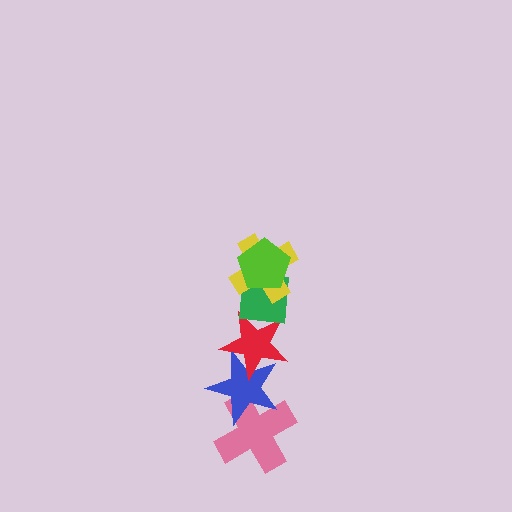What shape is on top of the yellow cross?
The lime pentagon is on top of the yellow cross.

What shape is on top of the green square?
The yellow cross is on top of the green square.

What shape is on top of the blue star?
The red star is on top of the blue star.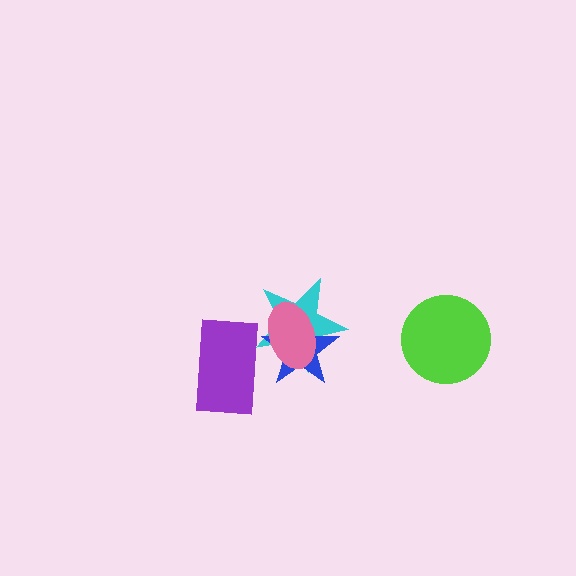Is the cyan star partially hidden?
Yes, it is partially covered by another shape.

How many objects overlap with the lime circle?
0 objects overlap with the lime circle.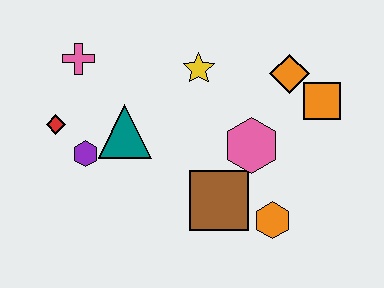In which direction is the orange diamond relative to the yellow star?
The orange diamond is to the right of the yellow star.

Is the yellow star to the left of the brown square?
Yes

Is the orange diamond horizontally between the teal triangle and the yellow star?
No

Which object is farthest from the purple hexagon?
The orange square is farthest from the purple hexagon.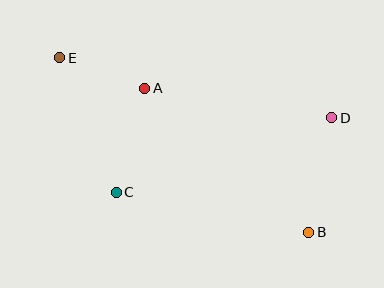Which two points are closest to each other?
Points A and E are closest to each other.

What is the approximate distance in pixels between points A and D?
The distance between A and D is approximately 189 pixels.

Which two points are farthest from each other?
Points B and E are farthest from each other.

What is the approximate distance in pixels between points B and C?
The distance between B and C is approximately 197 pixels.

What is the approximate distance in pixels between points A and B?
The distance between A and B is approximately 218 pixels.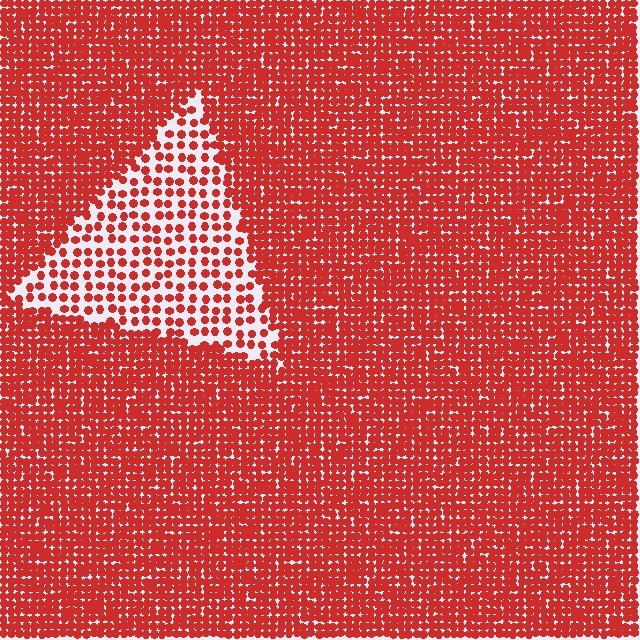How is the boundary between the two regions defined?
The boundary is defined by a change in element density (approximately 2.4x ratio). All elements are the same color, size, and shape.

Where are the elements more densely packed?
The elements are more densely packed outside the triangle boundary.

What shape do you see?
I see a triangle.